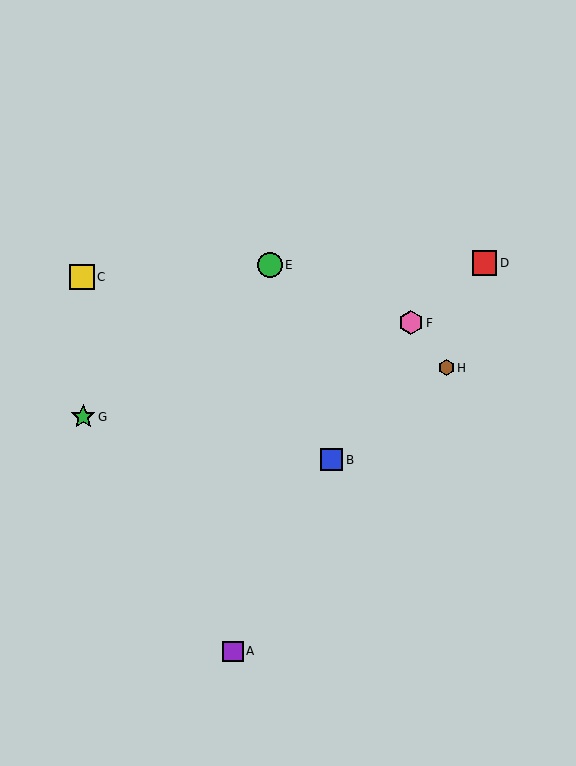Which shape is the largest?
The yellow square (labeled C) is the largest.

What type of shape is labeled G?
Shape G is a green star.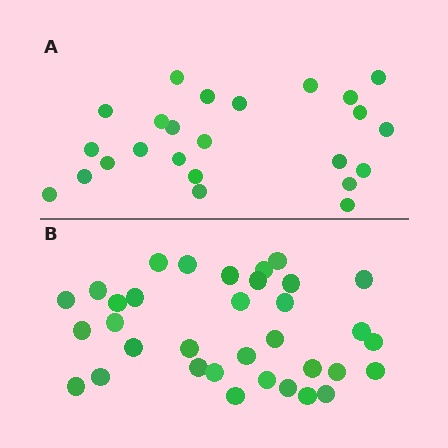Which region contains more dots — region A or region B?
Region B (the bottom region) has more dots.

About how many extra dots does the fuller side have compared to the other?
Region B has roughly 10 or so more dots than region A.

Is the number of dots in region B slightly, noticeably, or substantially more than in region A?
Region B has noticeably more, but not dramatically so. The ratio is roughly 1.4 to 1.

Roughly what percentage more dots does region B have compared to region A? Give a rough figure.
About 40% more.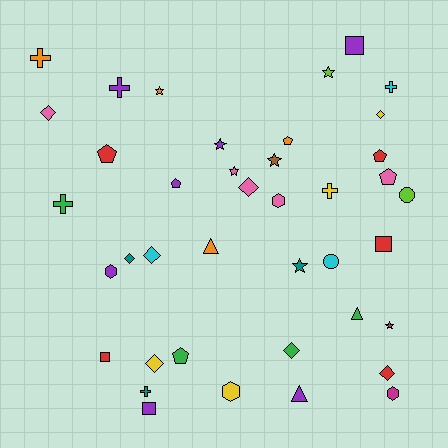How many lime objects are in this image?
There are 2 lime objects.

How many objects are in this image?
There are 40 objects.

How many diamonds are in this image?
There are 8 diamonds.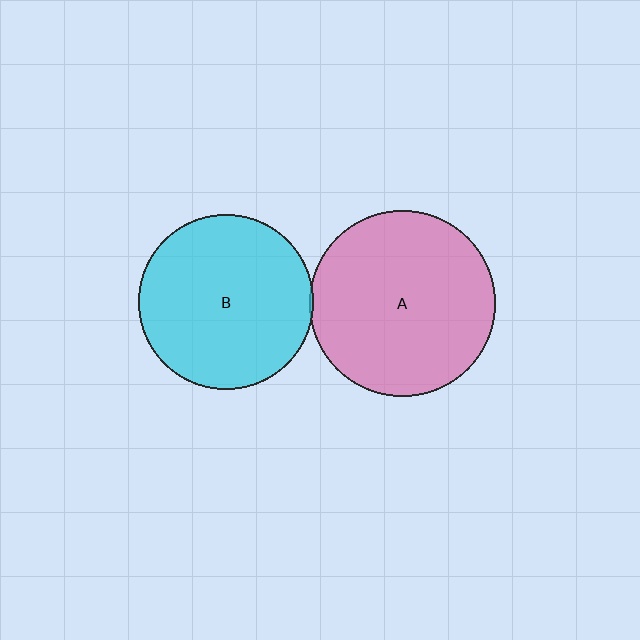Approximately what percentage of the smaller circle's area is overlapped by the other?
Approximately 5%.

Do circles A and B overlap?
Yes.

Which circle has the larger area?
Circle A (pink).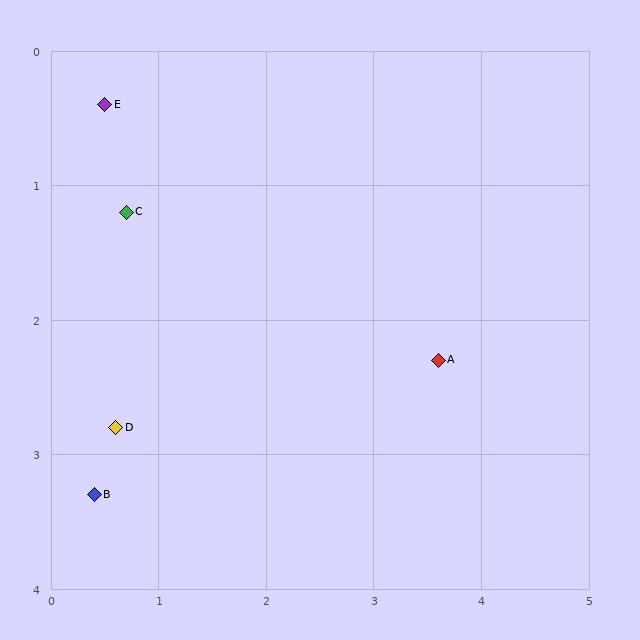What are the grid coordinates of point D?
Point D is at approximately (0.6, 2.8).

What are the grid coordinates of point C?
Point C is at approximately (0.7, 1.2).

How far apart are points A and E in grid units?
Points A and E are about 3.6 grid units apart.